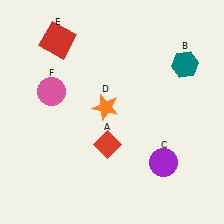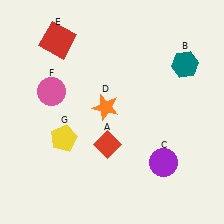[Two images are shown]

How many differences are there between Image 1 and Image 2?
There is 1 difference between the two images.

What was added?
A yellow pentagon (G) was added in Image 2.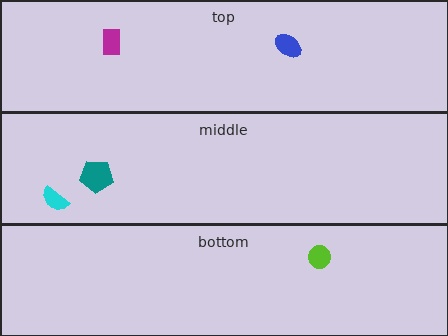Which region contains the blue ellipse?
The top region.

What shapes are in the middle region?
The cyan semicircle, the teal pentagon.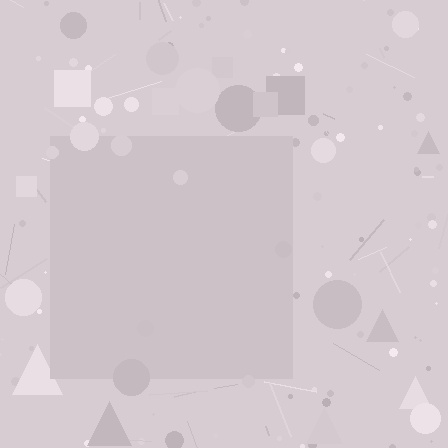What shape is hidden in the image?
A square is hidden in the image.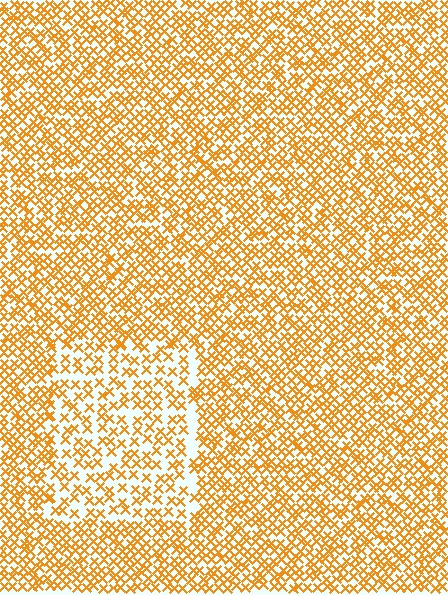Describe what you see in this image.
The image contains small orange elements arranged at two different densities. A rectangle-shaped region is visible where the elements are less densely packed than the surrounding area.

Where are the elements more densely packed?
The elements are more densely packed outside the rectangle boundary.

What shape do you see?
I see a rectangle.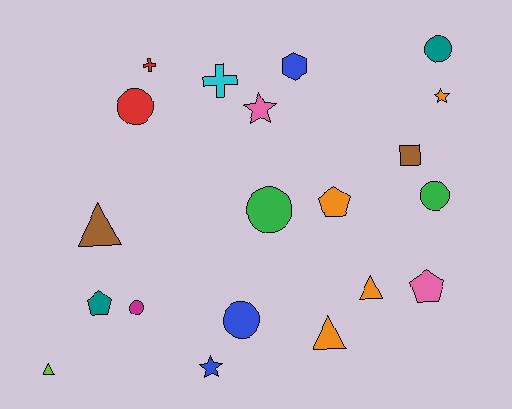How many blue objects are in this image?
There are 3 blue objects.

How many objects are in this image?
There are 20 objects.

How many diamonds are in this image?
There are no diamonds.